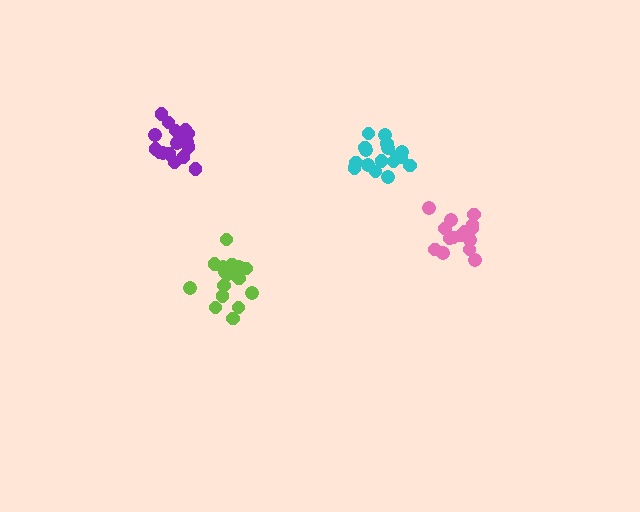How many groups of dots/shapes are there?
There are 4 groups.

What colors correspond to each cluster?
The clusters are colored: pink, cyan, lime, purple.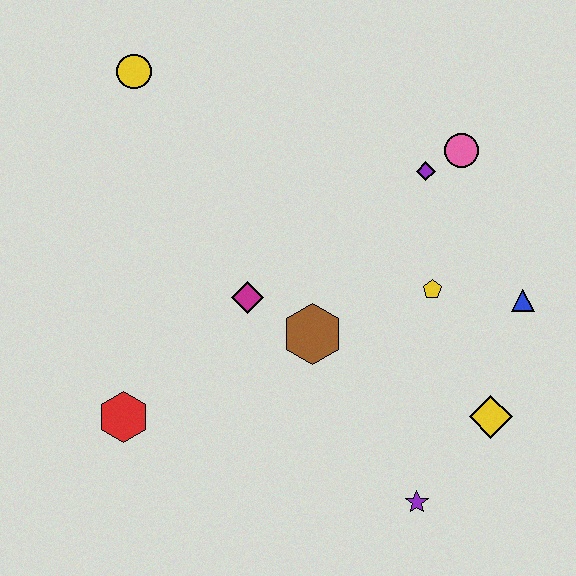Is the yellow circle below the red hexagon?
No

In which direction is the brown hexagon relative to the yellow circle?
The brown hexagon is below the yellow circle.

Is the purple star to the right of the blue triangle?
No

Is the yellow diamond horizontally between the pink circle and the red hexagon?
No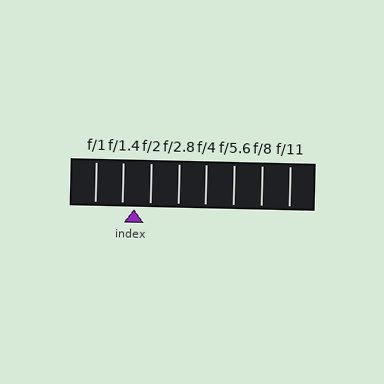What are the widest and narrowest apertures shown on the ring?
The widest aperture shown is f/1 and the narrowest is f/11.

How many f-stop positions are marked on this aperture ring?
There are 8 f-stop positions marked.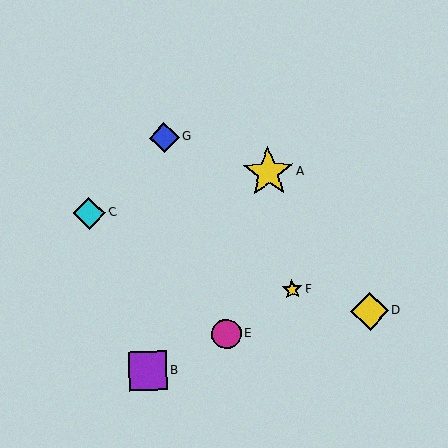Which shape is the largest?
The yellow star (labeled A) is the largest.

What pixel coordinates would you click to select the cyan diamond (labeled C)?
Click at (89, 213) to select the cyan diamond C.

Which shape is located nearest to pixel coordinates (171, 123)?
The blue diamond (labeled G) at (164, 138) is nearest to that location.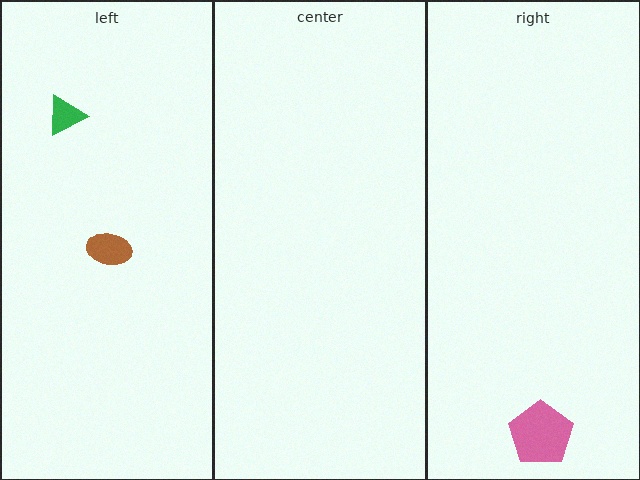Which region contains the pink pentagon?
The right region.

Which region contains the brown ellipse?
The left region.